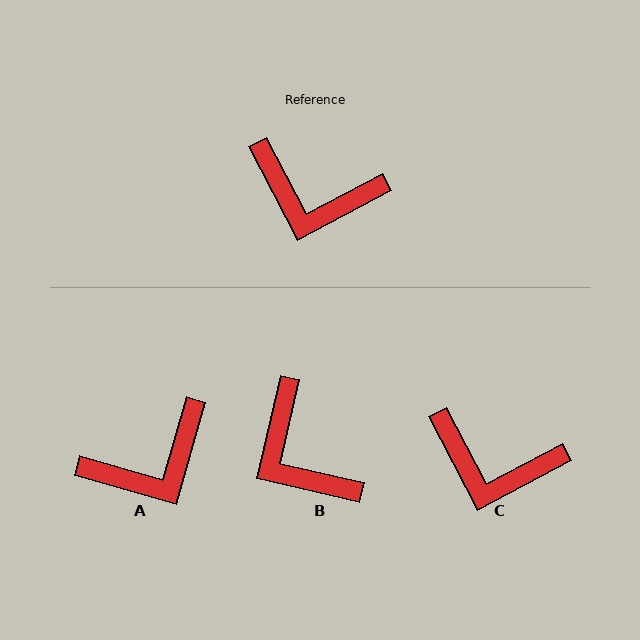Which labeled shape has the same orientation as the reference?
C.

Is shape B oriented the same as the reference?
No, it is off by about 41 degrees.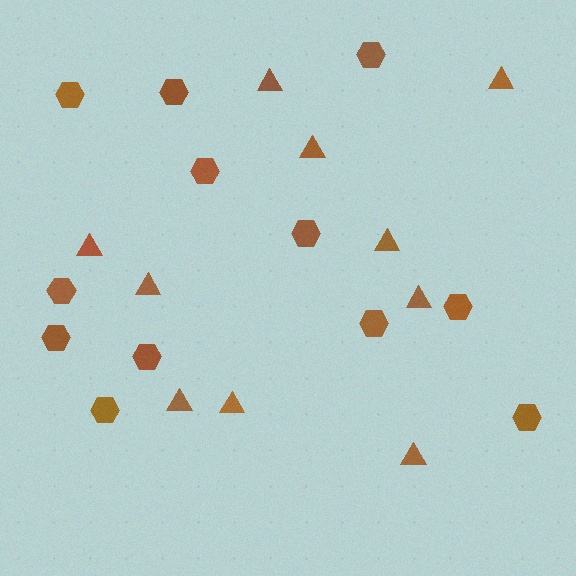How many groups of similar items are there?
There are 2 groups: one group of triangles (10) and one group of hexagons (12).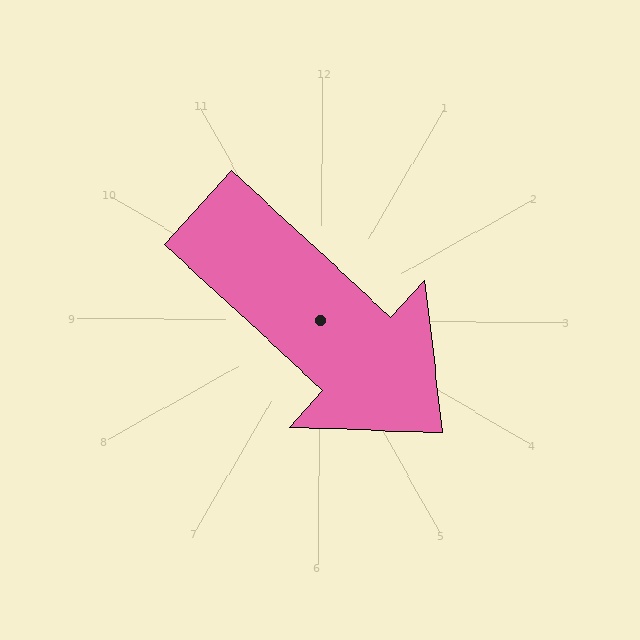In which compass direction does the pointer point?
Southeast.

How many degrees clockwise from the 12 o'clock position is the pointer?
Approximately 132 degrees.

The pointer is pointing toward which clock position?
Roughly 4 o'clock.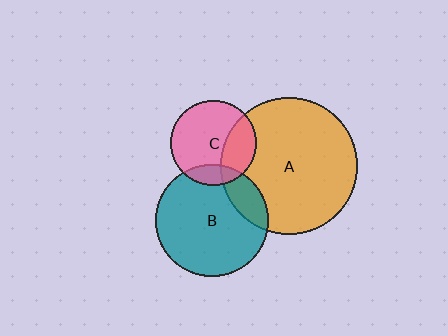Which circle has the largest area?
Circle A (orange).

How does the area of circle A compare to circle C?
Approximately 2.6 times.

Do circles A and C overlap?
Yes.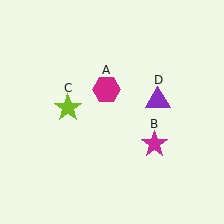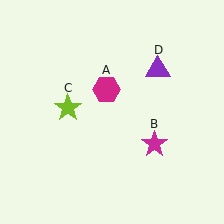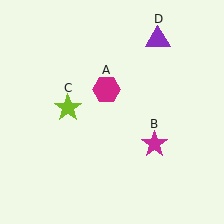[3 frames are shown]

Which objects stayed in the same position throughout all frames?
Magenta hexagon (object A) and magenta star (object B) and lime star (object C) remained stationary.